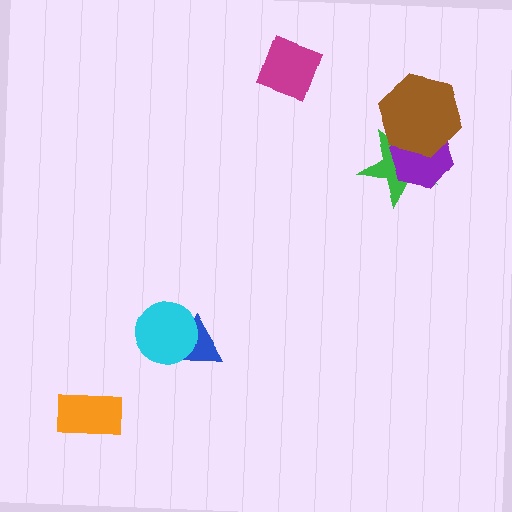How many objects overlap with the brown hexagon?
2 objects overlap with the brown hexagon.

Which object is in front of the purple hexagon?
The brown hexagon is in front of the purple hexagon.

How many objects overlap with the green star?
2 objects overlap with the green star.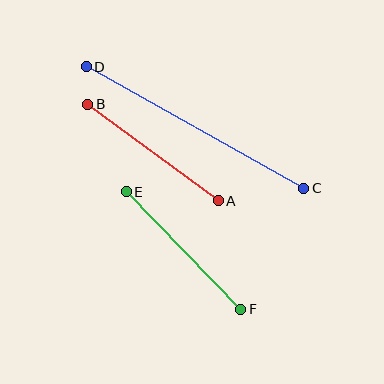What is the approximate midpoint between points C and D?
The midpoint is at approximately (195, 127) pixels.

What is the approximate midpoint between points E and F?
The midpoint is at approximately (184, 250) pixels.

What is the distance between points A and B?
The distance is approximately 162 pixels.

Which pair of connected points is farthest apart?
Points C and D are farthest apart.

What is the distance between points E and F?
The distance is approximately 164 pixels.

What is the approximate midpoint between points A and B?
The midpoint is at approximately (153, 152) pixels.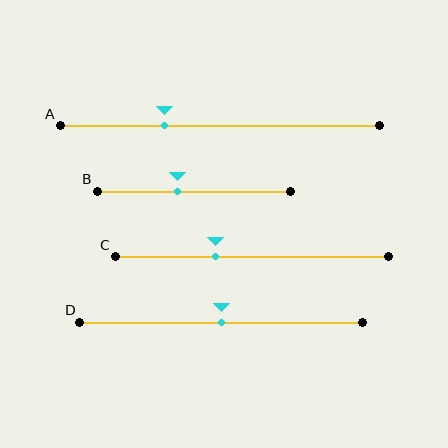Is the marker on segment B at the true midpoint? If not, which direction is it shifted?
No, the marker on segment B is shifted to the left by about 9% of the segment length.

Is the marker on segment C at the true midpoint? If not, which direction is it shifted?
No, the marker on segment C is shifted to the left by about 13% of the segment length.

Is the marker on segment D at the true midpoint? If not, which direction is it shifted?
Yes, the marker on segment D is at the true midpoint.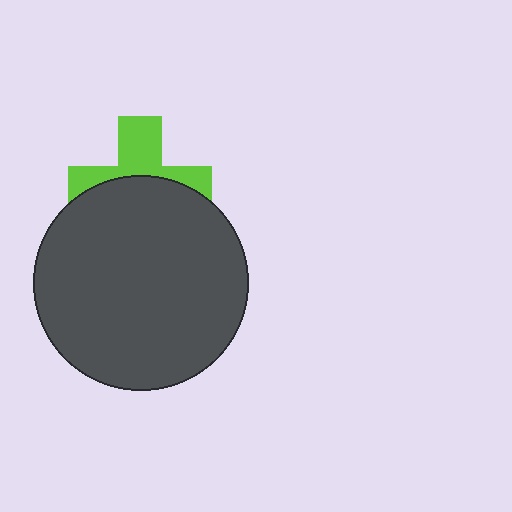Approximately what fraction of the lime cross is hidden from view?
Roughly 55% of the lime cross is hidden behind the dark gray circle.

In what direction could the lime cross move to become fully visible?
The lime cross could move up. That would shift it out from behind the dark gray circle entirely.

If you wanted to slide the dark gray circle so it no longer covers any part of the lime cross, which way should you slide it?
Slide it down — that is the most direct way to separate the two shapes.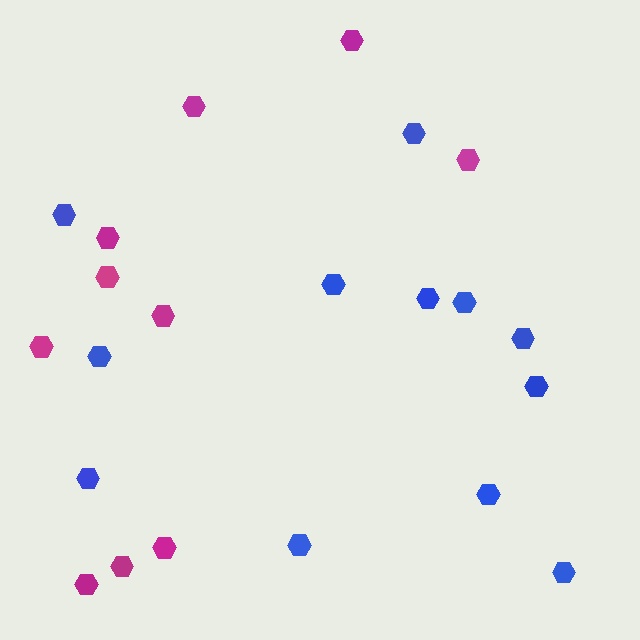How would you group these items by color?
There are 2 groups: one group of blue hexagons (12) and one group of magenta hexagons (10).